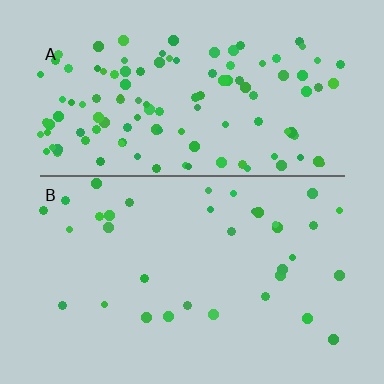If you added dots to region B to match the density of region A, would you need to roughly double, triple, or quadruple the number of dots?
Approximately triple.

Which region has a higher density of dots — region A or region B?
A (the top).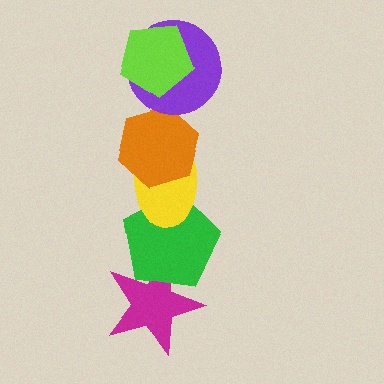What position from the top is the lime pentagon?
The lime pentagon is 1st from the top.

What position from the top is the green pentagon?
The green pentagon is 5th from the top.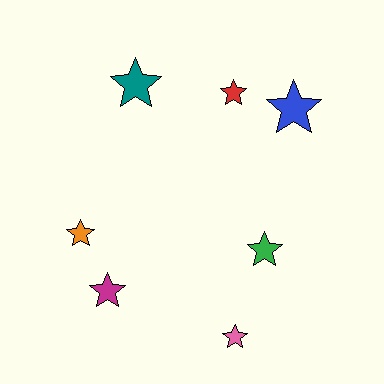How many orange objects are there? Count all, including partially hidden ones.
There is 1 orange object.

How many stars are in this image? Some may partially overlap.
There are 7 stars.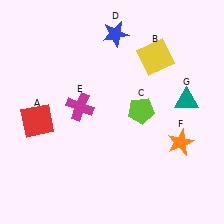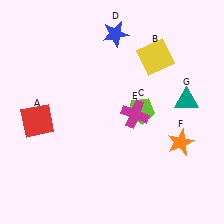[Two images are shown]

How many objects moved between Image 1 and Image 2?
1 object moved between the two images.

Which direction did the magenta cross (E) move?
The magenta cross (E) moved right.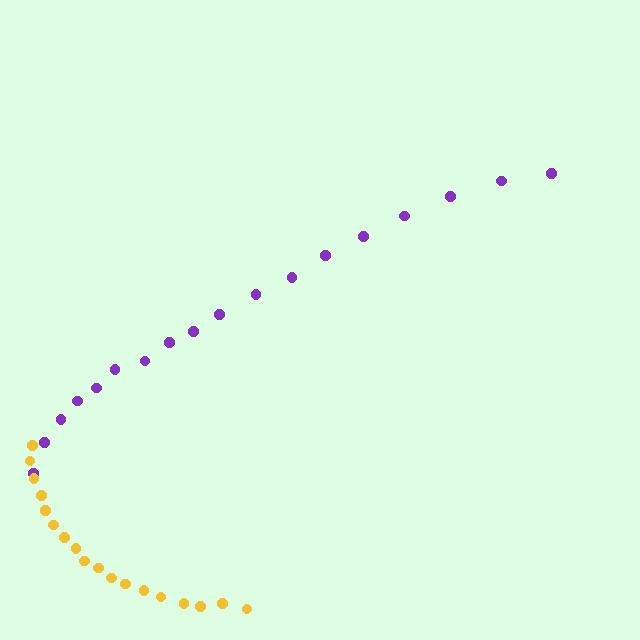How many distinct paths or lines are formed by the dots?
There are 2 distinct paths.